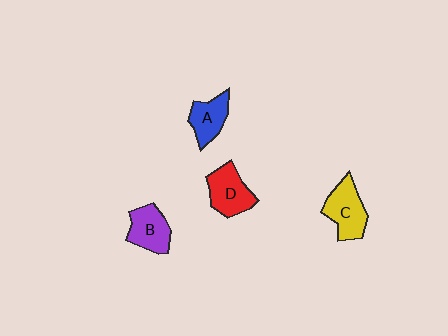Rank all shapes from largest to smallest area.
From largest to smallest: C (yellow), D (red), B (purple), A (blue).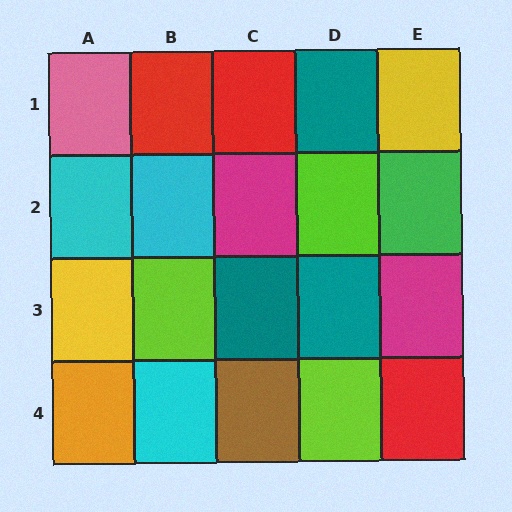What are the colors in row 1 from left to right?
Pink, red, red, teal, yellow.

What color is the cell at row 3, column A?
Yellow.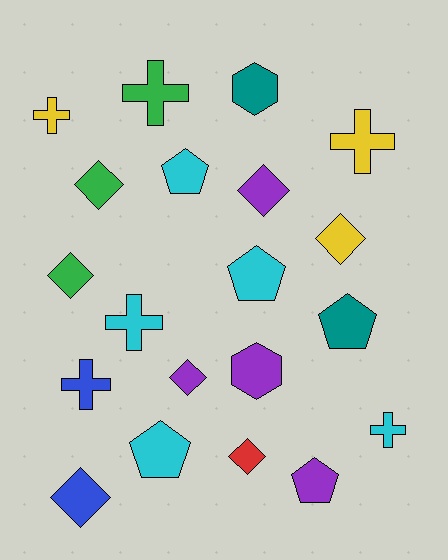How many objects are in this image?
There are 20 objects.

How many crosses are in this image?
There are 6 crosses.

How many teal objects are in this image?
There are 2 teal objects.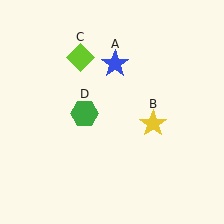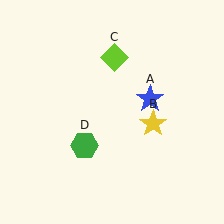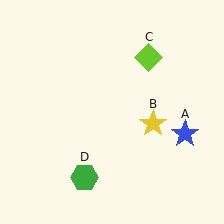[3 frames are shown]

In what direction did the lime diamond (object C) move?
The lime diamond (object C) moved right.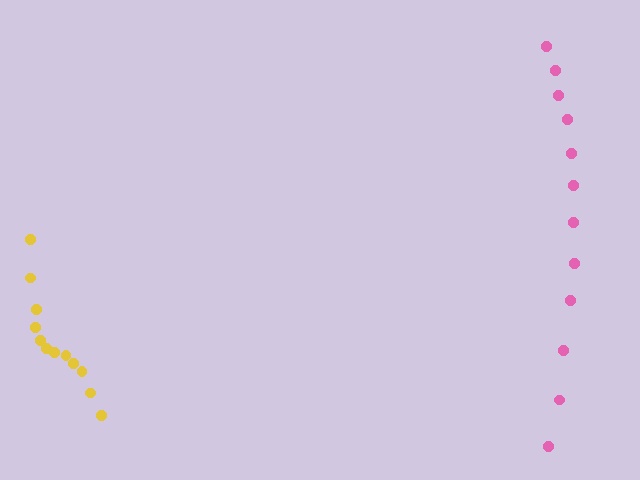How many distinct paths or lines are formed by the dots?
There are 2 distinct paths.